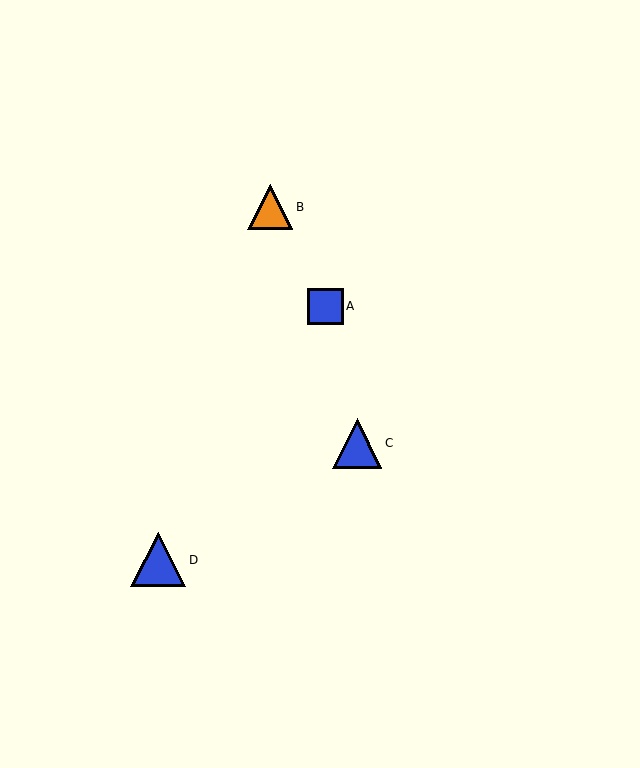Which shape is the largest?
The blue triangle (labeled D) is the largest.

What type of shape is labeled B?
Shape B is an orange triangle.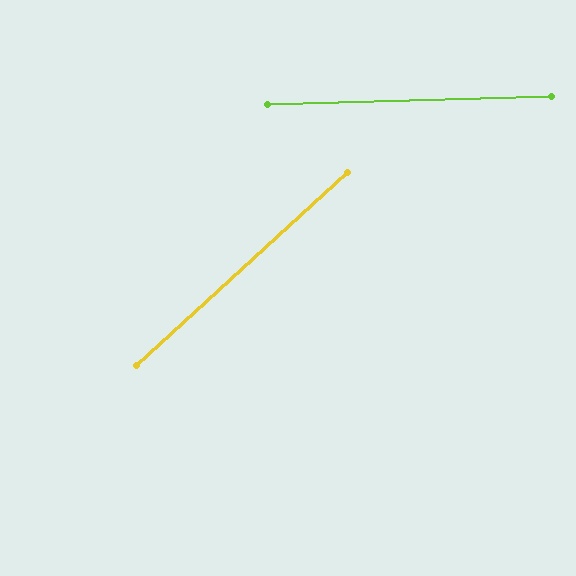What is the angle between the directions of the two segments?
Approximately 41 degrees.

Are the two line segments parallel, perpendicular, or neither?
Neither parallel nor perpendicular — they differ by about 41°.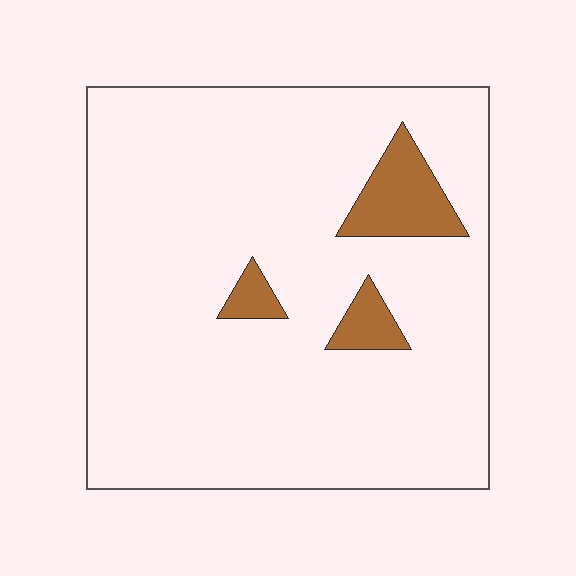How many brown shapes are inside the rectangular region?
3.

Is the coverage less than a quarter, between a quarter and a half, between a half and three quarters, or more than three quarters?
Less than a quarter.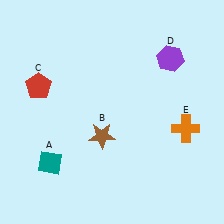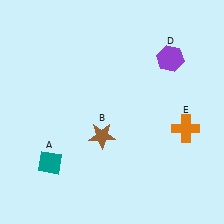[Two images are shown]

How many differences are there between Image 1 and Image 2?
There is 1 difference between the two images.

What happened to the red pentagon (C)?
The red pentagon (C) was removed in Image 2. It was in the top-left area of Image 1.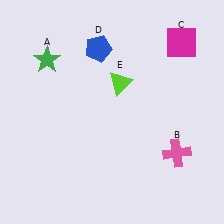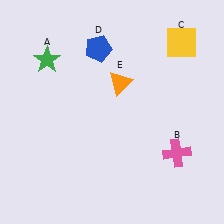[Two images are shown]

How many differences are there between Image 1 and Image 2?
There are 2 differences between the two images.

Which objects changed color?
C changed from magenta to yellow. E changed from lime to orange.